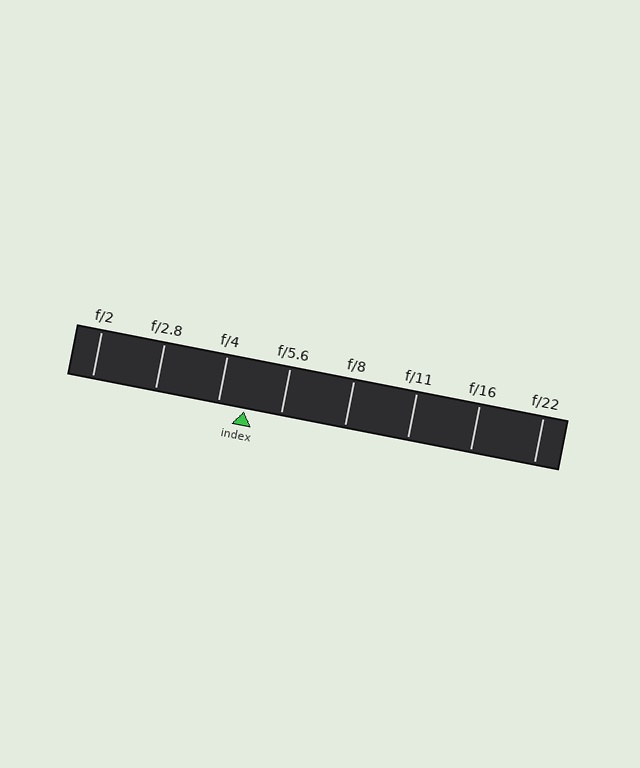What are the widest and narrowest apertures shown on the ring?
The widest aperture shown is f/2 and the narrowest is f/22.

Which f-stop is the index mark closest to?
The index mark is closest to f/4.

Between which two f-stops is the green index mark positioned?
The index mark is between f/4 and f/5.6.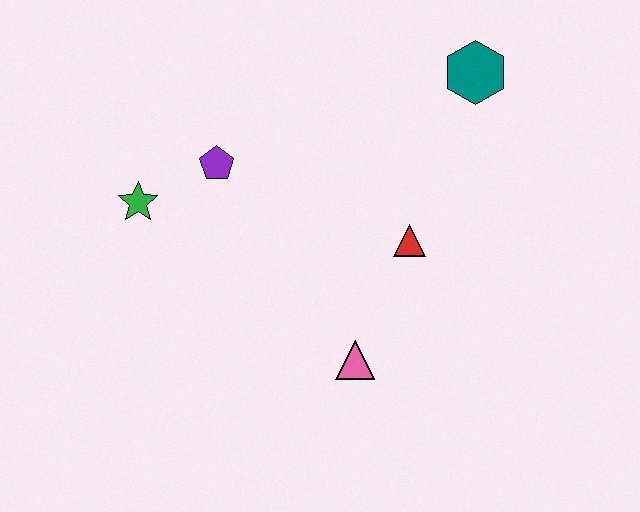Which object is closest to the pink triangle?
The red triangle is closest to the pink triangle.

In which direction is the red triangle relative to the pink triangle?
The red triangle is above the pink triangle.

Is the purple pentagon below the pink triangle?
No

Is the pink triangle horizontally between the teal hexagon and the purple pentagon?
Yes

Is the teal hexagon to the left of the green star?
No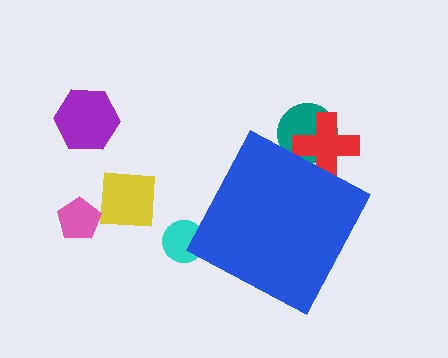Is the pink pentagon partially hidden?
No, the pink pentagon is fully visible.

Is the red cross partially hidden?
Yes, the red cross is partially hidden behind the blue diamond.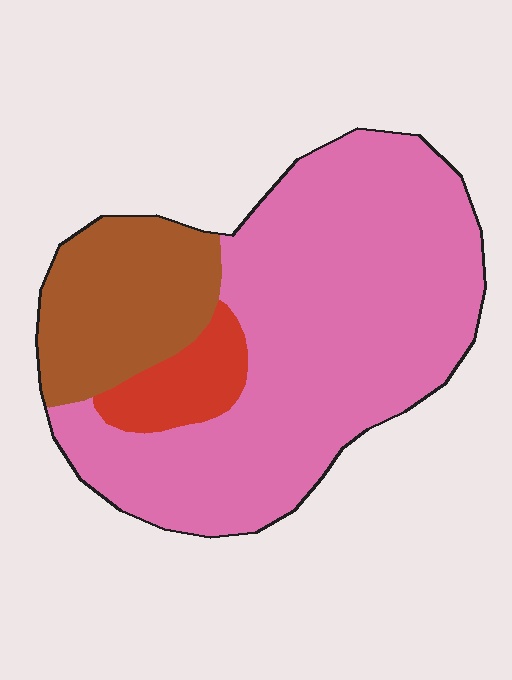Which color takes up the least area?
Red, at roughly 10%.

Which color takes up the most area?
Pink, at roughly 70%.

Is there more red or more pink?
Pink.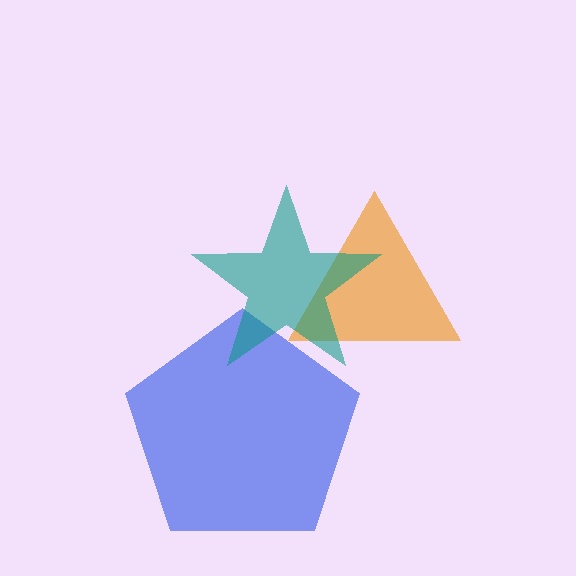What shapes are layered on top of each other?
The layered shapes are: an orange triangle, a blue pentagon, a teal star.